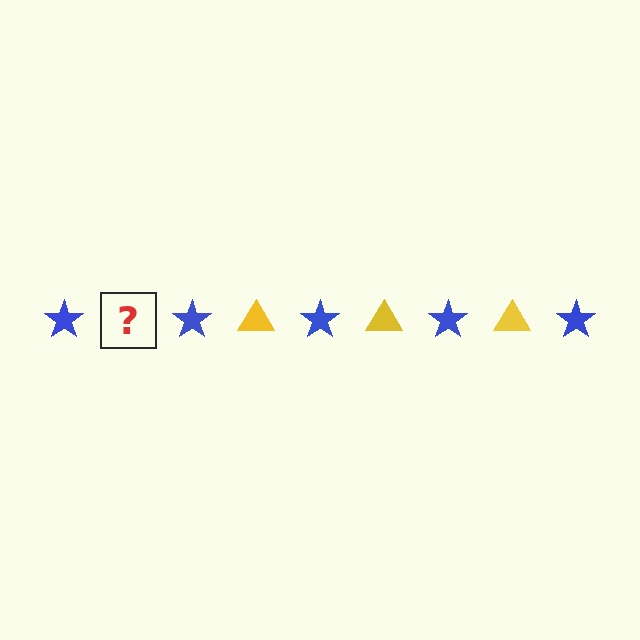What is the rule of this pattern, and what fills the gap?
The rule is that the pattern alternates between blue star and yellow triangle. The gap should be filled with a yellow triangle.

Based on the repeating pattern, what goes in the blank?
The blank should be a yellow triangle.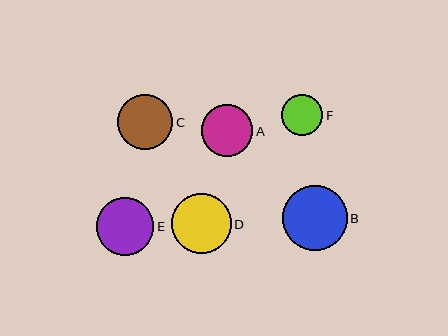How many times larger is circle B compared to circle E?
Circle B is approximately 1.1 times the size of circle E.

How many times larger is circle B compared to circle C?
Circle B is approximately 1.2 times the size of circle C.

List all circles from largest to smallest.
From largest to smallest: B, D, E, C, A, F.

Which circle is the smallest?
Circle F is the smallest with a size of approximately 41 pixels.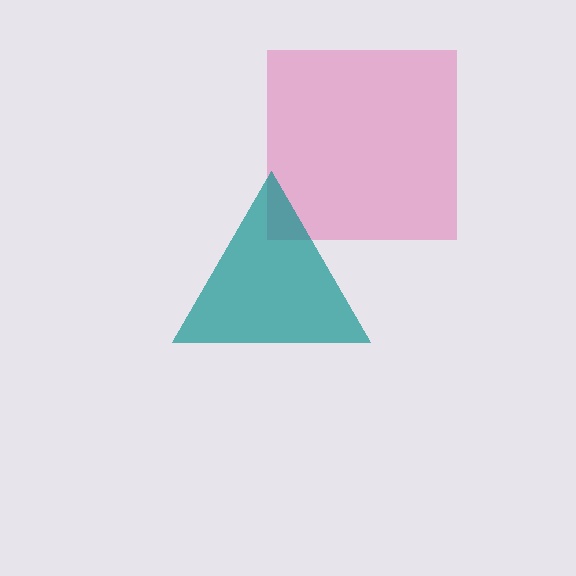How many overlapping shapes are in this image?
There are 2 overlapping shapes in the image.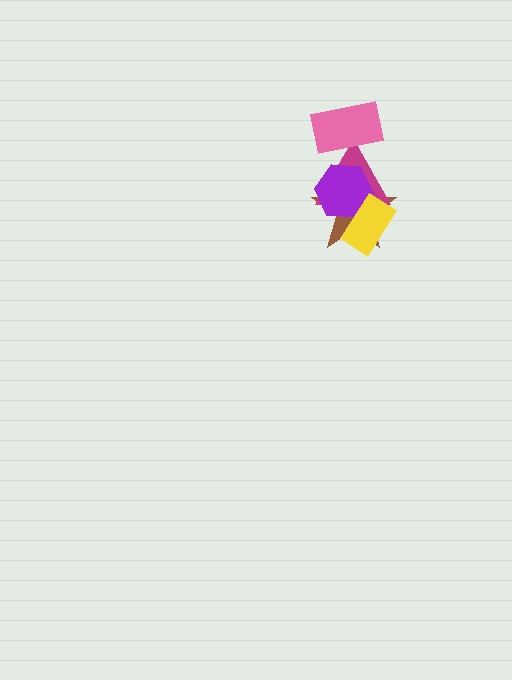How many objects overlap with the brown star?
3 objects overlap with the brown star.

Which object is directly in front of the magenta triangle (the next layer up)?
The pink rectangle is directly in front of the magenta triangle.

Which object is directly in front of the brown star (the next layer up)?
The magenta triangle is directly in front of the brown star.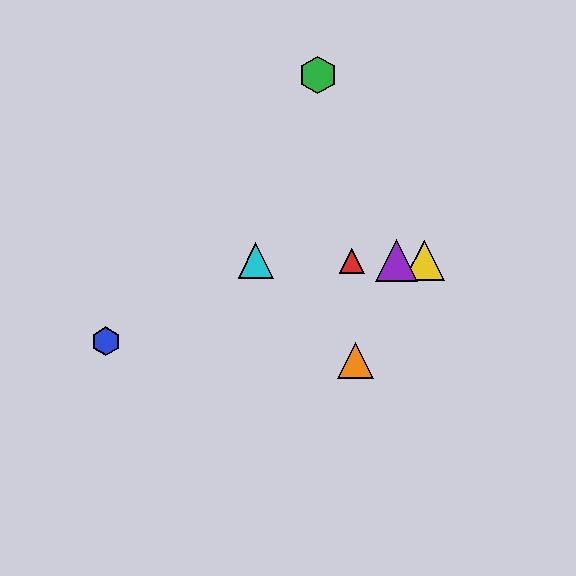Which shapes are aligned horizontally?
The red triangle, the yellow triangle, the purple triangle, the cyan triangle are aligned horizontally.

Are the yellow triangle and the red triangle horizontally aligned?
Yes, both are at y≈261.